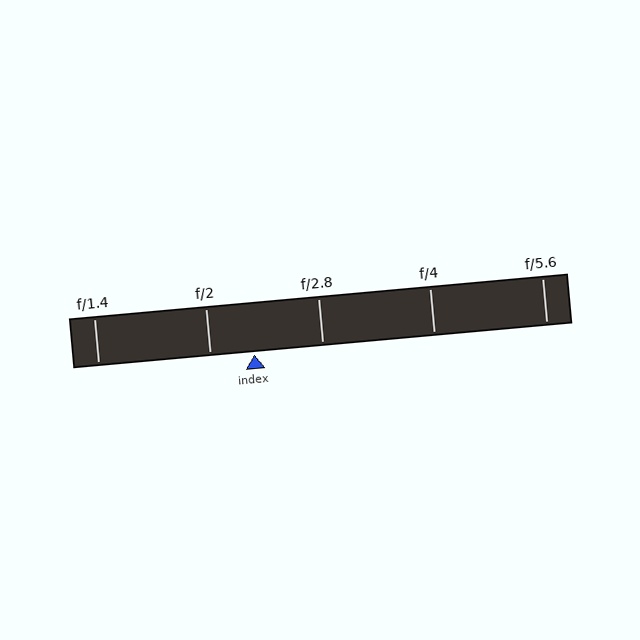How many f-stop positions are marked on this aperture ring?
There are 5 f-stop positions marked.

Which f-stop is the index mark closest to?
The index mark is closest to f/2.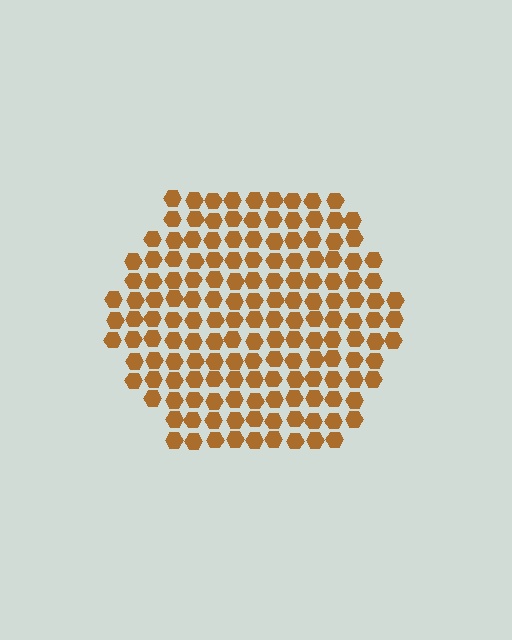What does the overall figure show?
The overall figure shows a hexagon.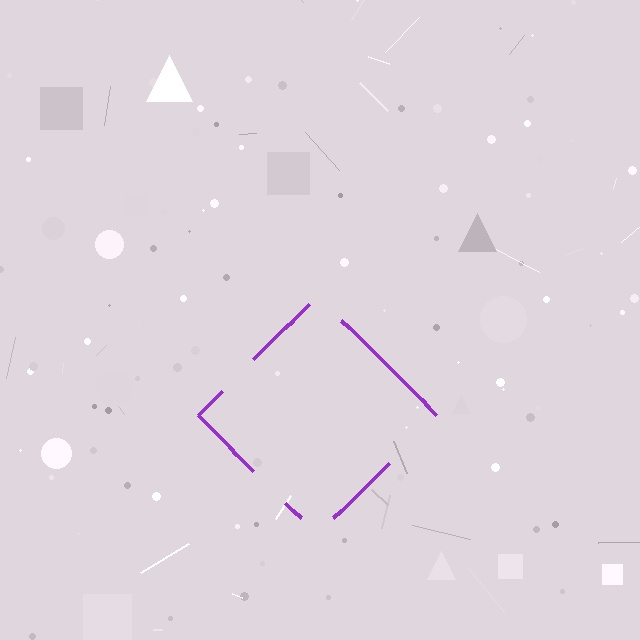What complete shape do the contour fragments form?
The contour fragments form a diamond.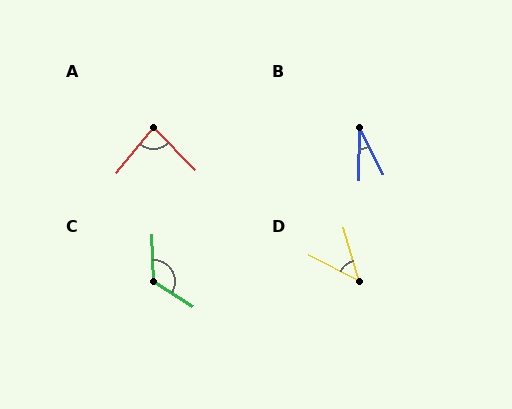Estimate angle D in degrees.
Approximately 46 degrees.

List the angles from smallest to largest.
B (27°), D (46°), A (84°), C (124°).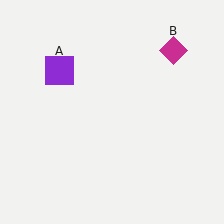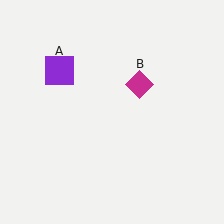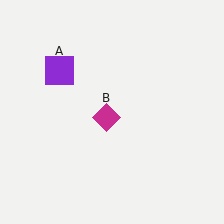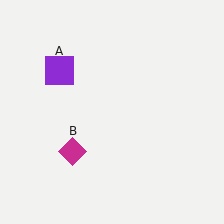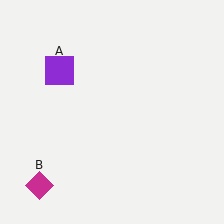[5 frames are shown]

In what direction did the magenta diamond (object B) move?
The magenta diamond (object B) moved down and to the left.